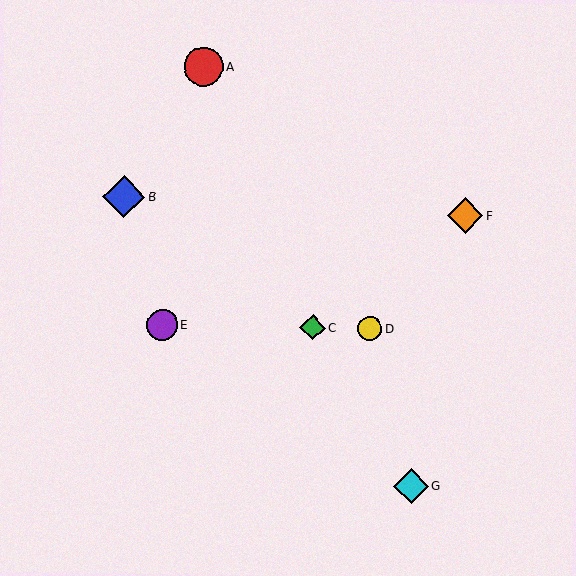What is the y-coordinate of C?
Object C is at y≈328.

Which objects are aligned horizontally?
Objects C, D, E are aligned horizontally.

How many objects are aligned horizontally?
3 objects (C, D, E) are aligned horizontally.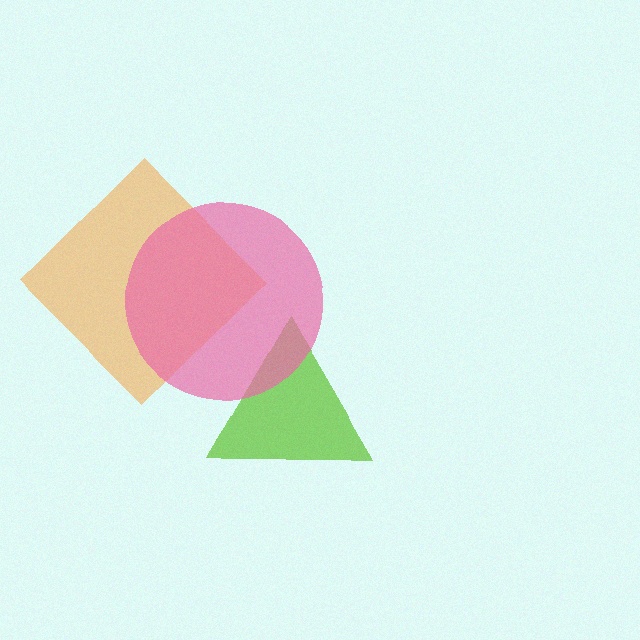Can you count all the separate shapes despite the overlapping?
Yes, there are 3 separate shapes.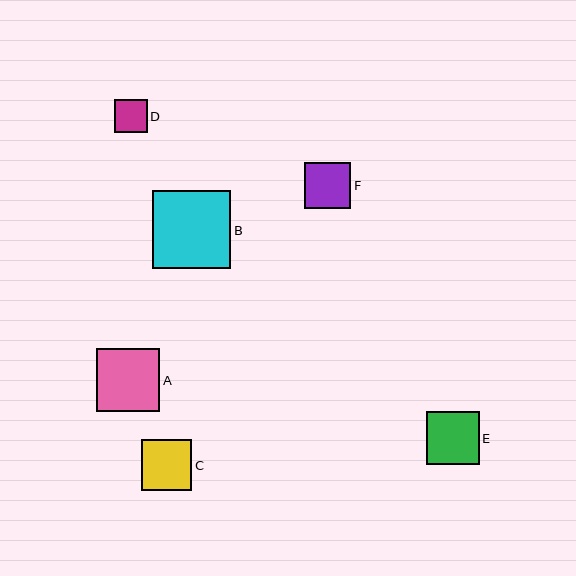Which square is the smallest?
Square D is the smallest with a size of approximately 33 pixels.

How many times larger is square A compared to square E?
Square A is approximately 1.2 times the size of square E.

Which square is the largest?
Square B is the largest with a size of approximately 78 pixels.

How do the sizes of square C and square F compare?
Square C and square F are approximately the same size.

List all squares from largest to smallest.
From largest to smallest: B, A, E, C, F, D.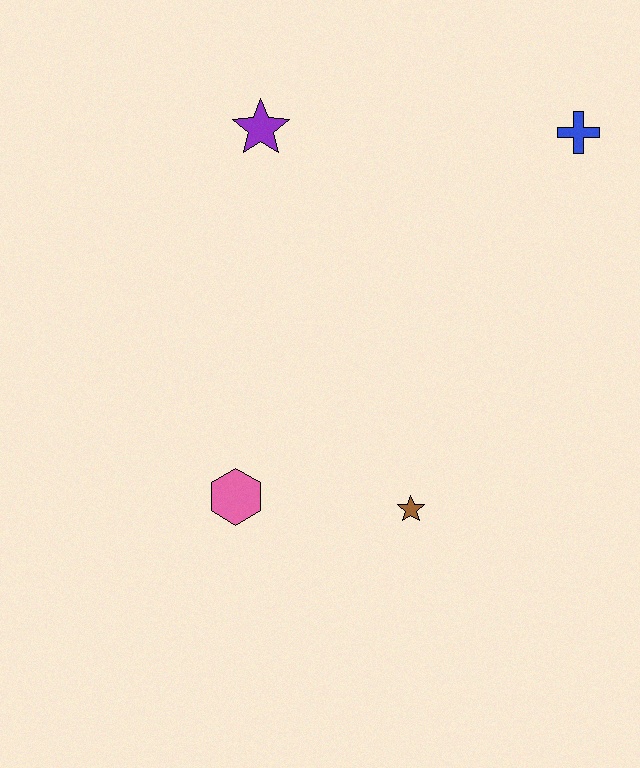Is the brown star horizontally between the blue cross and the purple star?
Yes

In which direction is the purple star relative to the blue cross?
The purple star is to the left of the blue cross.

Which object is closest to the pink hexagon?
The brown star is closest to the pink hexagon.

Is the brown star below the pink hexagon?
Yes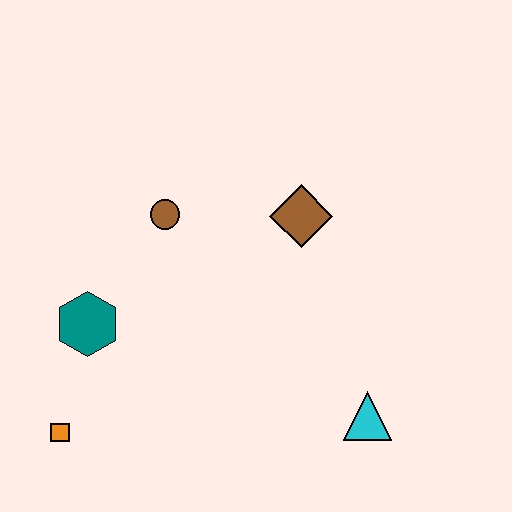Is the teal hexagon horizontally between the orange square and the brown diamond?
Yes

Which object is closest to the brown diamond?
The brown circle is closest to the brown diamond.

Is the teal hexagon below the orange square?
No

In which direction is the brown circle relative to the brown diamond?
The brown circle is to the left of the brown diamond.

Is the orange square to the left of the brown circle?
Yes